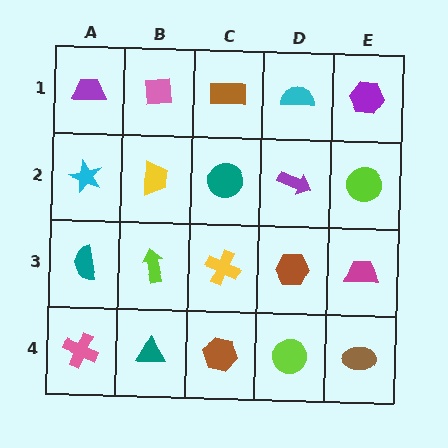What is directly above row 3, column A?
A cyan star.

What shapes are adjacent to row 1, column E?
A lime circle (row 2, column E), a cyan semicircle (row 1, column D).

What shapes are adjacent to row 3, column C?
A teal circle (row 2, column C), a brown hexagon (row 4, column C), a lime arrow (row 3, column B), a brown hexagon (row 3, column D).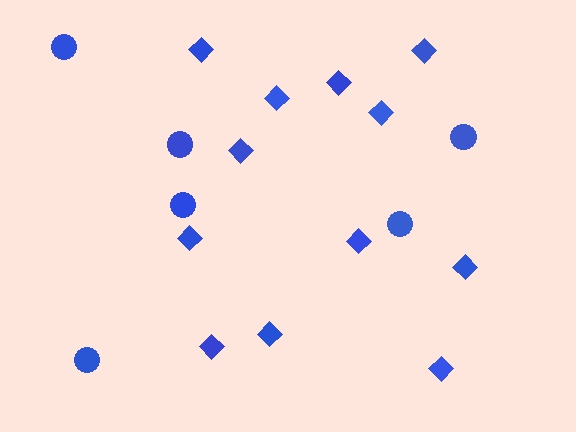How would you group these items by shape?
There are 2 groups: one group of diamonds (12) and one group of circles (6).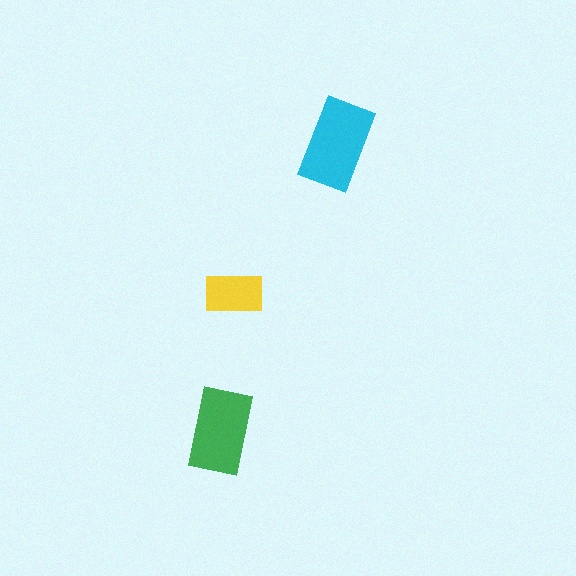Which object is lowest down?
The green rectangle is bottommost.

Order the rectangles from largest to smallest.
the cyan one, the green one, the yellow one.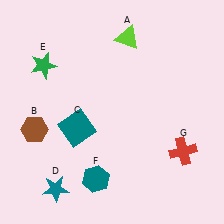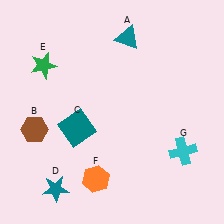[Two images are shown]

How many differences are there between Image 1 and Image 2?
There are 3 differences between the two images.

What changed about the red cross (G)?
In Image 1, G is red. In Image 2, it changed to cyan.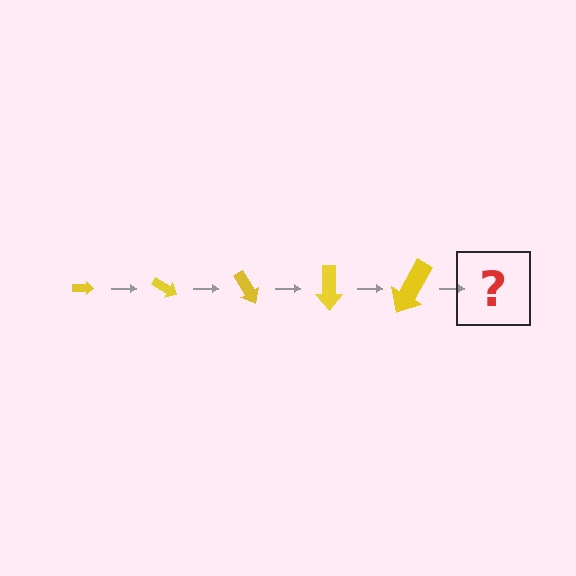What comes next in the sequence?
The next element should be an arrow, larger than the previous one and rotated 150 degrees from the start.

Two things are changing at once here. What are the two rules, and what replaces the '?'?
The two rules are that the arrow grows larger each step and it rotates 30 degrees each step. The '?' should be an arrow, larger than the previous one and rotated 150 degrees from the start.